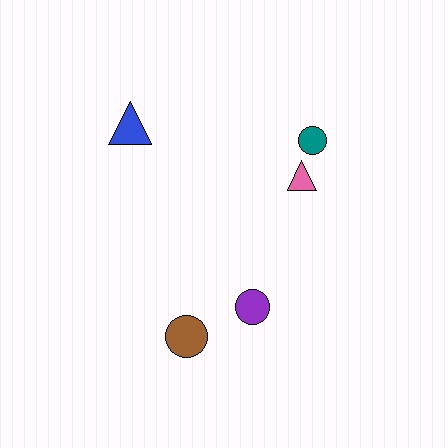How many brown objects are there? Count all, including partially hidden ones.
There is 1 brown object.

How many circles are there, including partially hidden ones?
There are 3 circles.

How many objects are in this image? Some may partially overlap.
There are 5 objects.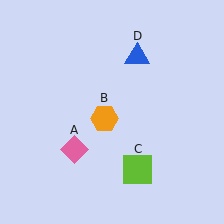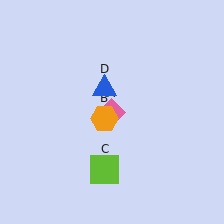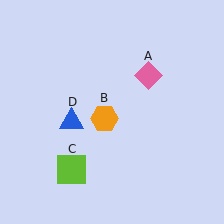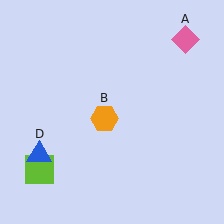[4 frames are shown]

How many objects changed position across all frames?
3 objects changed position: pink diamond (object A), lime square (object C), blue triangle (object D).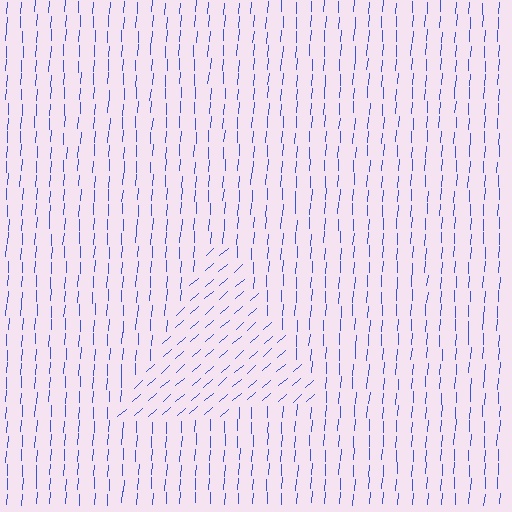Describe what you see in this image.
The image is filled with small blue line segments. A triangle region in the image has lines oriented differently from the surrounding lines, creating a visible texture boundary.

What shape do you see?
I see a triangle.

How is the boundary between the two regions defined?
The boundary is defined purely by a change in line orientation (approximately 45 degrees difference). All lines are the same color and thickness.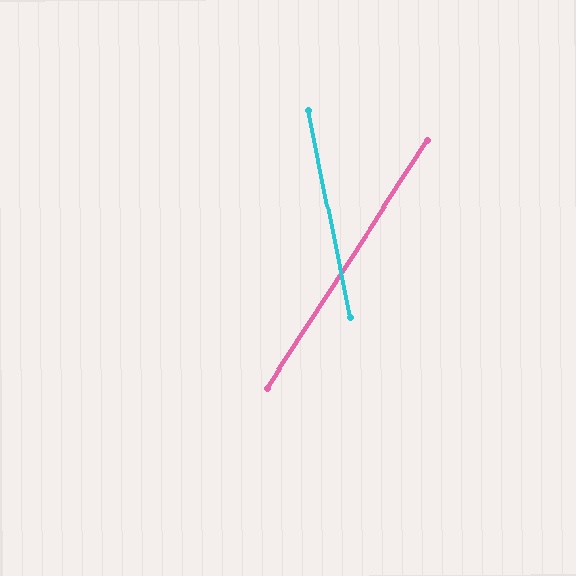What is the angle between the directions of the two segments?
Approximately 45 degrees.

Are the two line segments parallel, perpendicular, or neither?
Neither parallel nor perpendicular — they differ by about 45°.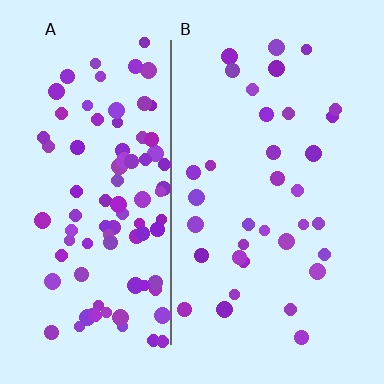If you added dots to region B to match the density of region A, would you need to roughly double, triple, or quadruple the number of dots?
Approximately triple.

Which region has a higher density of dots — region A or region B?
A (the left).